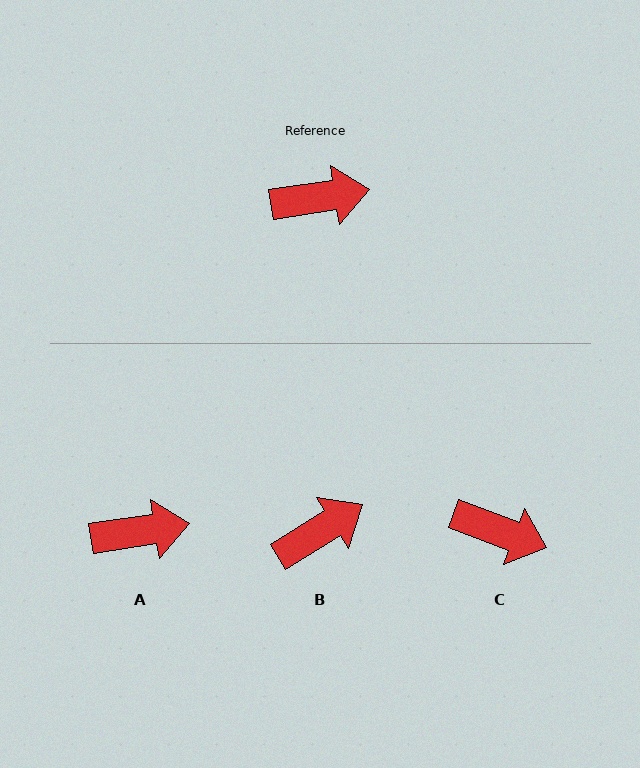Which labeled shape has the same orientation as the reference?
A.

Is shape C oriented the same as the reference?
No, it is off by about 29 degrees.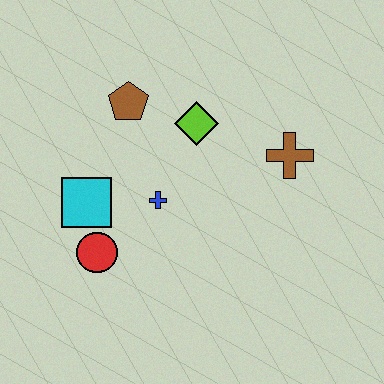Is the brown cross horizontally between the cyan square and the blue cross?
No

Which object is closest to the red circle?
The cyan square is closest to the red circle.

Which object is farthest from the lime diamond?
The red circle is farthest from the lime diamond.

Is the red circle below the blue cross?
Yes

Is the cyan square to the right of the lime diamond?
No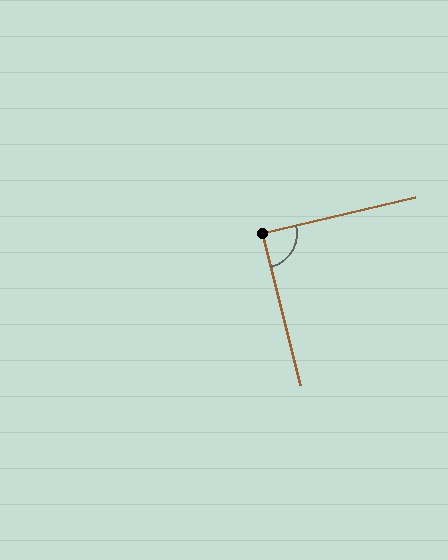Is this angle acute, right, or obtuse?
It is approximately a right angle.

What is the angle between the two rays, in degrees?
Approximately 89 degrees.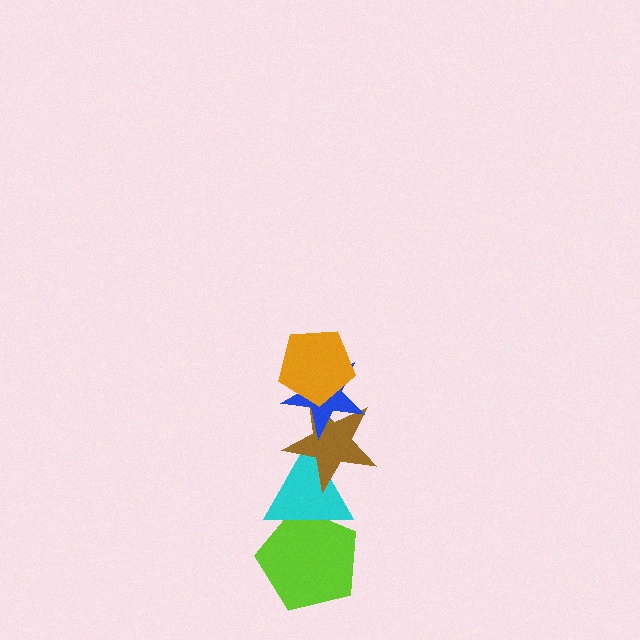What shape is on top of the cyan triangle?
The brown star is on top of the cyan triangle.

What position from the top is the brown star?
The brown star is 3rd from the top.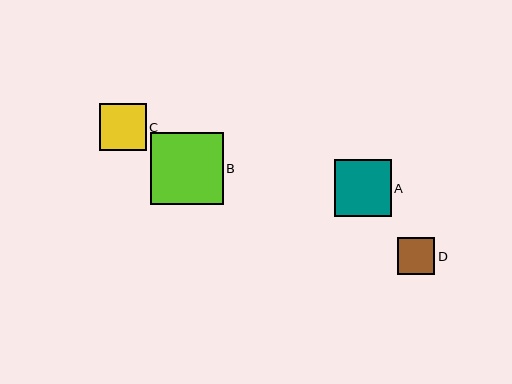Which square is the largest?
Square B is the largest with a size of approximately 73 pixels.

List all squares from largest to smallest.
From largest to smallest: B, A, C, D.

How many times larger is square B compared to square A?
Square B is approximately 1.3 times the size of square A.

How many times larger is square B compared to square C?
Square B is approximately 1.5 times the size of square C.